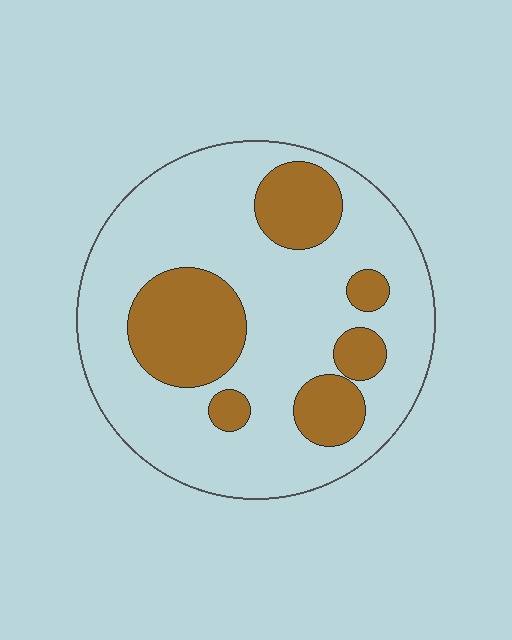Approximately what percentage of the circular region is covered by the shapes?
Approximately 25%.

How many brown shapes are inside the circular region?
6.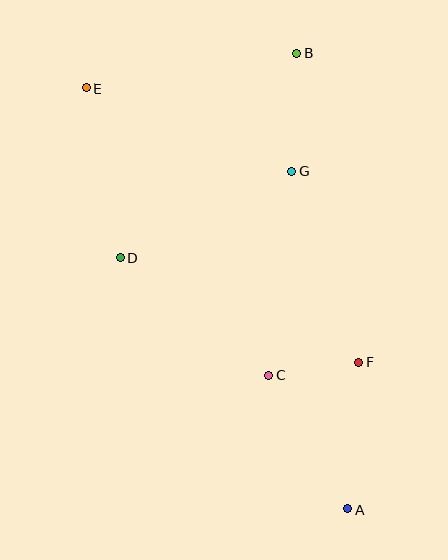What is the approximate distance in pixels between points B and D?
The distance between B and D is approximately 270 pixels.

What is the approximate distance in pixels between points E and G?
The distance between E and G is approximately 222 pixels.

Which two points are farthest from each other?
Points A and E are farthest from each other.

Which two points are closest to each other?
Points C and F are closest to each other.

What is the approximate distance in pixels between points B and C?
The distance between B and C is approximately 323 pixels.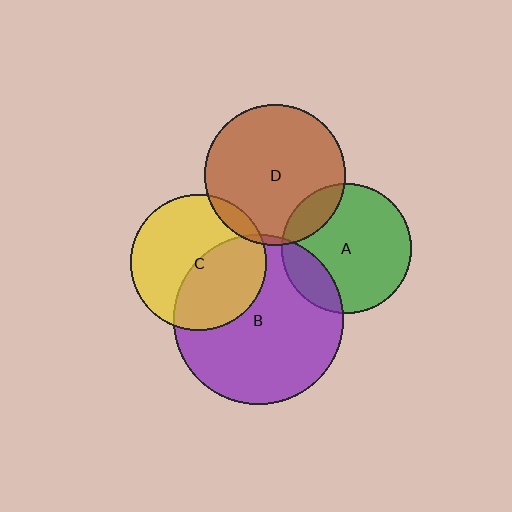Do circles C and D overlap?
Yes.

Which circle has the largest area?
Circle B (purple).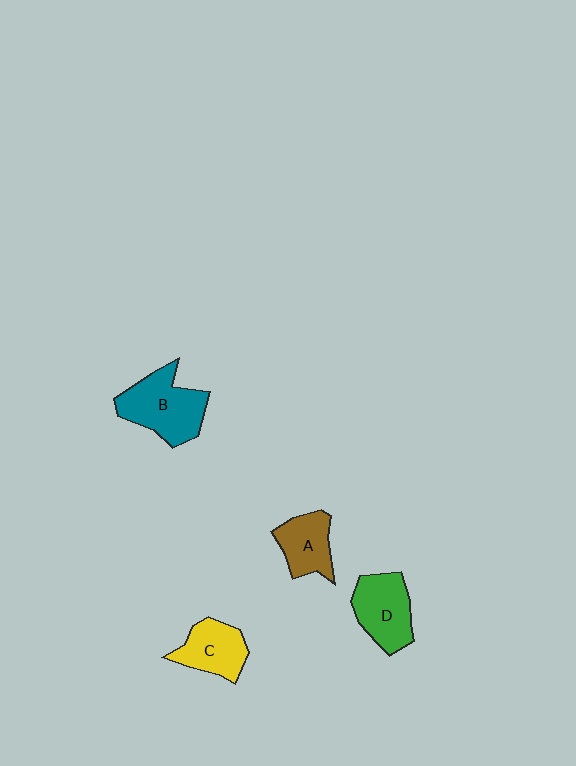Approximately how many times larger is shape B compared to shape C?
Approximately 1.4 times.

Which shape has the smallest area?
Shape A (brown).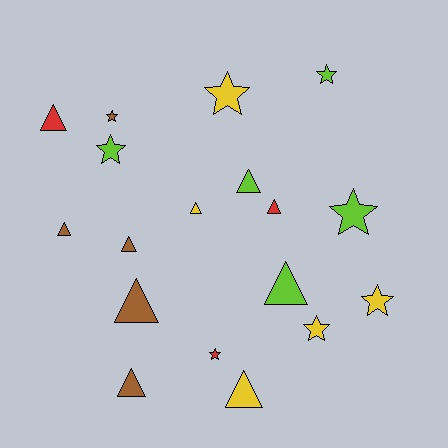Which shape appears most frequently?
Triangle, with 10 objects.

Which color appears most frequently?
Yellow, with 5 objects.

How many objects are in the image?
There are 18 objects.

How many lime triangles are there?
There are 2 lime triangles.